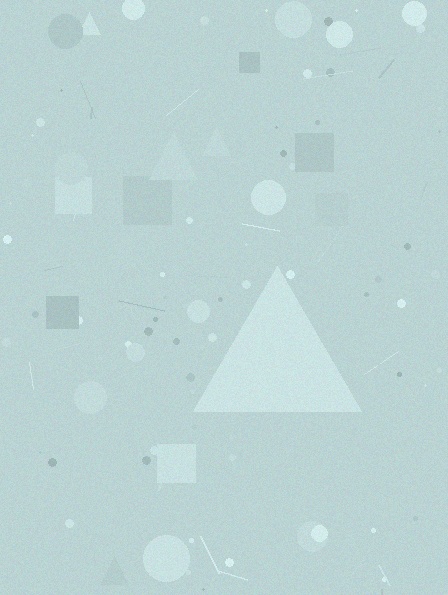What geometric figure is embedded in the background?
A triangle is embedded in the background.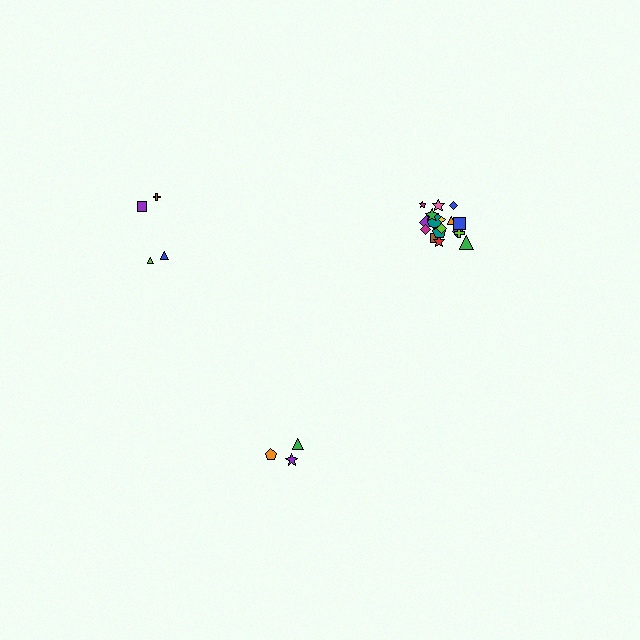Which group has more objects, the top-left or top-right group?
The top-right group.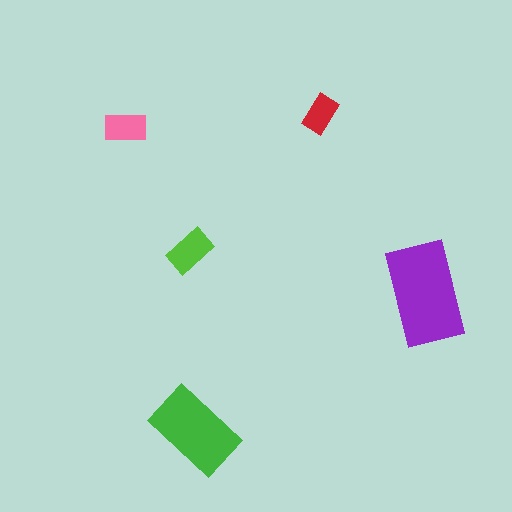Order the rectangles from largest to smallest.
the purple one, the green one, the lime one, the pink one, the red one.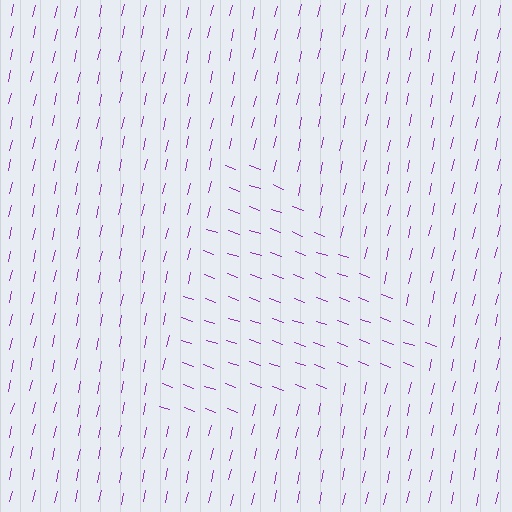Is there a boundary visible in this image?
Yes, there is a texture boundary formed by a change in line orientation.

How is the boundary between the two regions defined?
The boundary is defined purely by a change in line orientation (approximately 83 degrees difference). All lines are the same color and thickness.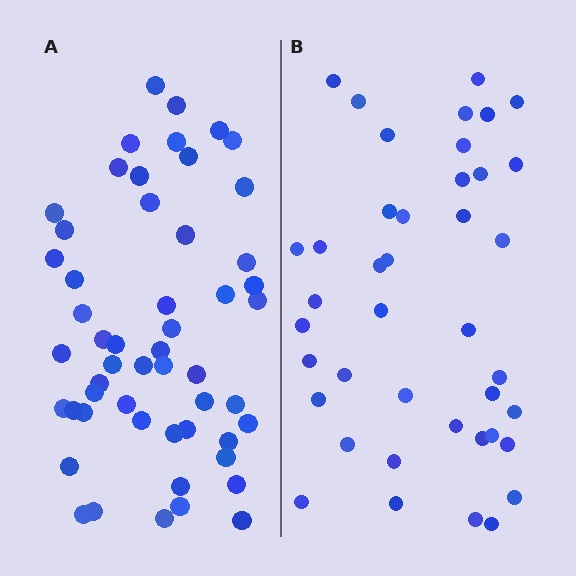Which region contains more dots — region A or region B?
Region A (the left region) has more dots.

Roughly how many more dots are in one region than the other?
Region A has roughly 12 or so more dots than region B.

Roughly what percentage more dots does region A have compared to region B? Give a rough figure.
About 30% more.